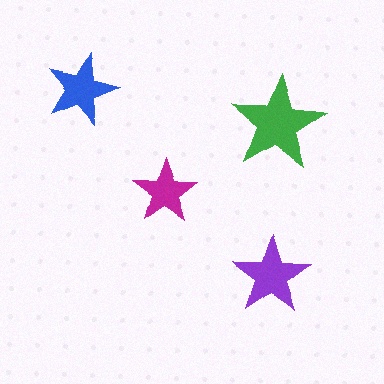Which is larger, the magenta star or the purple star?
The purple one.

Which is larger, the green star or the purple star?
The green one.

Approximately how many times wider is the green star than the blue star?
About 1.5 times wider.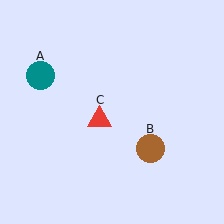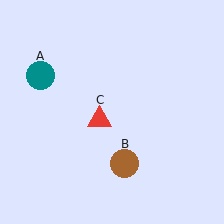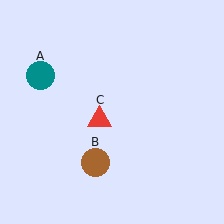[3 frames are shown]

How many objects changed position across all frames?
1 object changed position: brown circle (object B).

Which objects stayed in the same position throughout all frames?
Teal circle (object A) and red triangle (object C) remained stationary.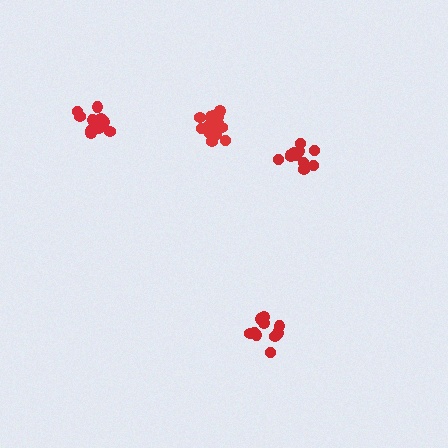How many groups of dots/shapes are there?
There are 4 groups.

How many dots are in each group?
Group 1: 17 dots, Group 2: 12 dots, Group 3: 11 dots, Group 4: 11 dots (51 total).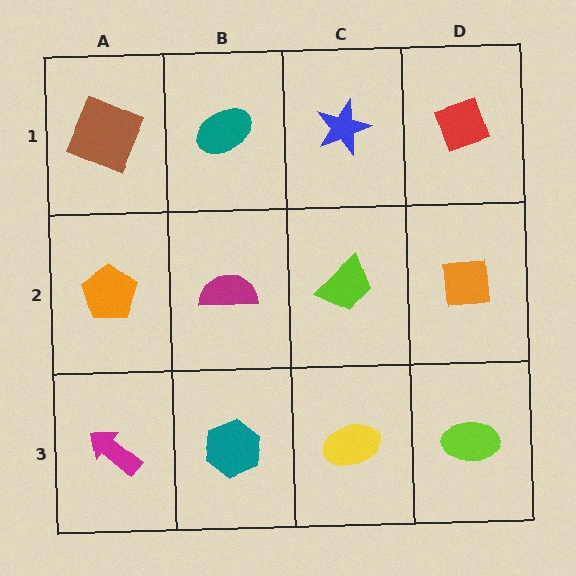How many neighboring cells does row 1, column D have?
2.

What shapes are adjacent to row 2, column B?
A teal ellipse (row 1, column B), a teal hexagon (row 3, column B), an orange pentagon (row 2, column A), a lime trapezoid (row 2, column C).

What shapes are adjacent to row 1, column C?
A lime trapezoid (row 2, column C), a teal ellipse (row 1, column B), a red diamond (row 1, column D).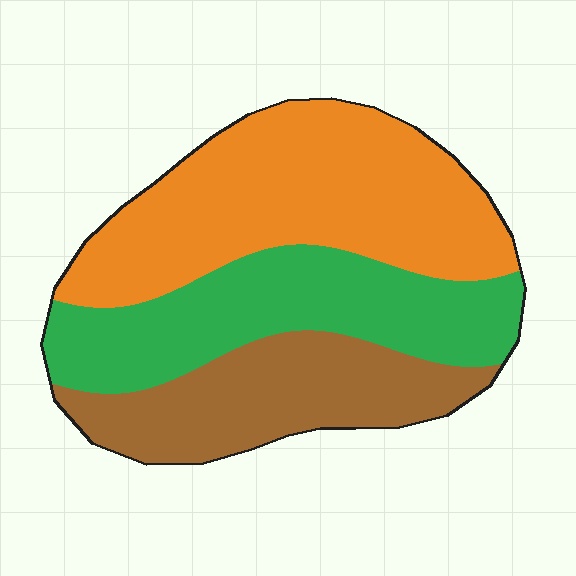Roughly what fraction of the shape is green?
Green takes up between a sixth and a third of the shape.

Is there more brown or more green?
Green.